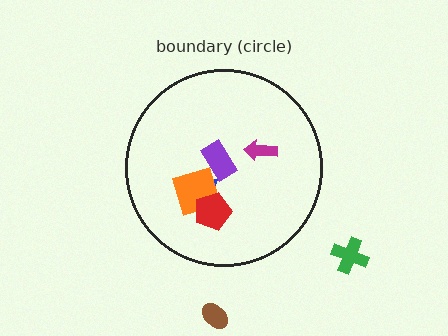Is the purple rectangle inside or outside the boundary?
Inside.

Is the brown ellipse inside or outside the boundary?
Outside.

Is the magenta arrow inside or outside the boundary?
Inside.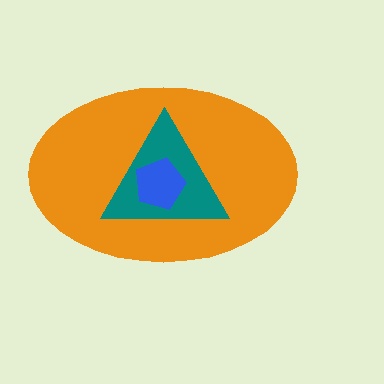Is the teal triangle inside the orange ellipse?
Yes.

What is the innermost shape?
The blue pentagon.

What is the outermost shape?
The orange ellipse.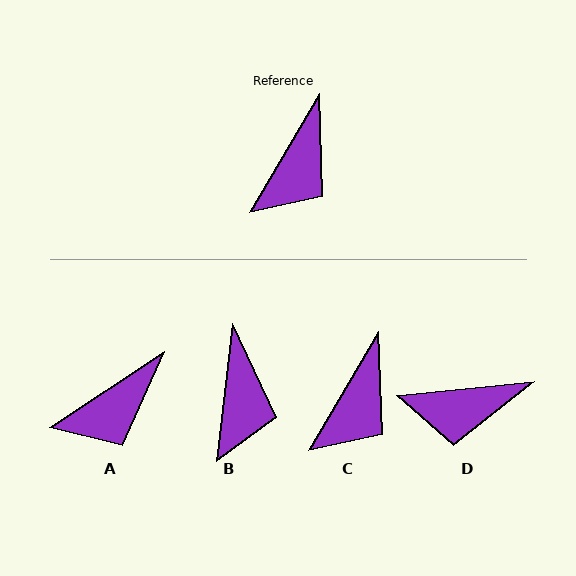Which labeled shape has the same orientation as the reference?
C.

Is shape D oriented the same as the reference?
No, it is off by about 54 degrees.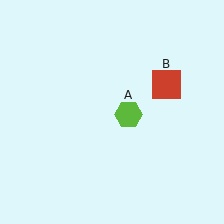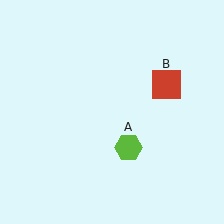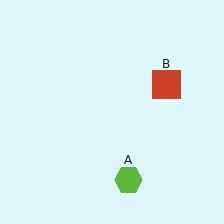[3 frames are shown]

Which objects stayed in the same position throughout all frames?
Red square (object B) remained stationary.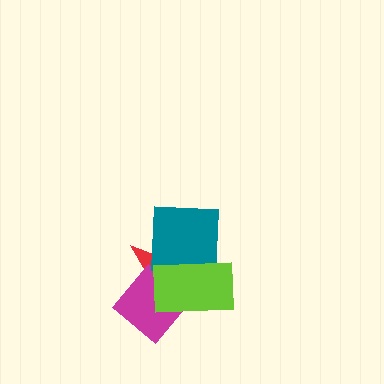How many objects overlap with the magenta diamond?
2 objects overlap with the magenta diamond.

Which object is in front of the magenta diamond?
The lime rectangle is in front of the magenta diamond.